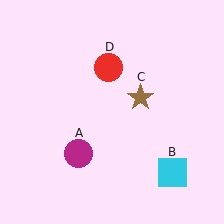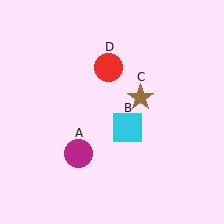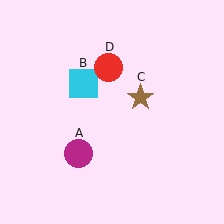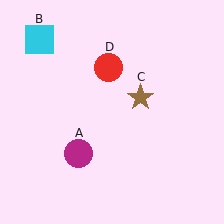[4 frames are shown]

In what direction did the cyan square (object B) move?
The cyan square (object B) moved up and to the left.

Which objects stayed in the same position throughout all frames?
Magenta circle (object A) and brown star (object C) and red circle (object D) remained stationary.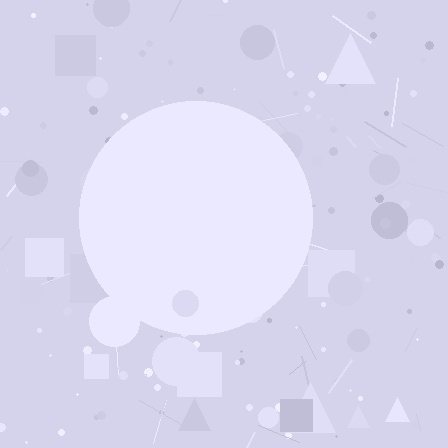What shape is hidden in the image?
A circle is hidden in the image.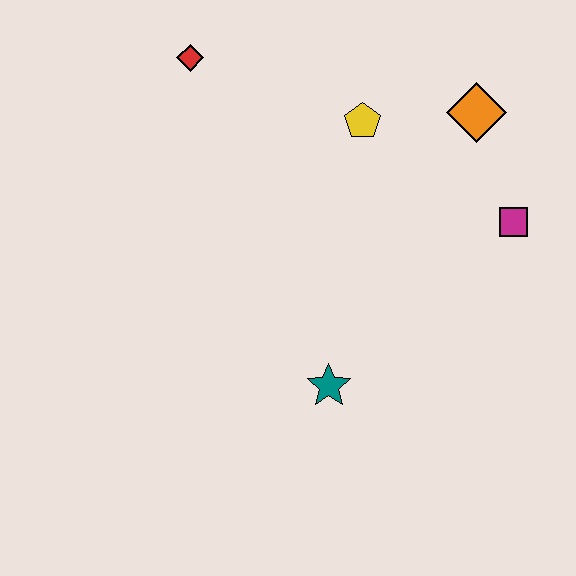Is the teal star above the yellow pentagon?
No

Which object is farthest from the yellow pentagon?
The teal star is farthest from the yellow pentagon.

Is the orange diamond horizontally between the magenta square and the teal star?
Yes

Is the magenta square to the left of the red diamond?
No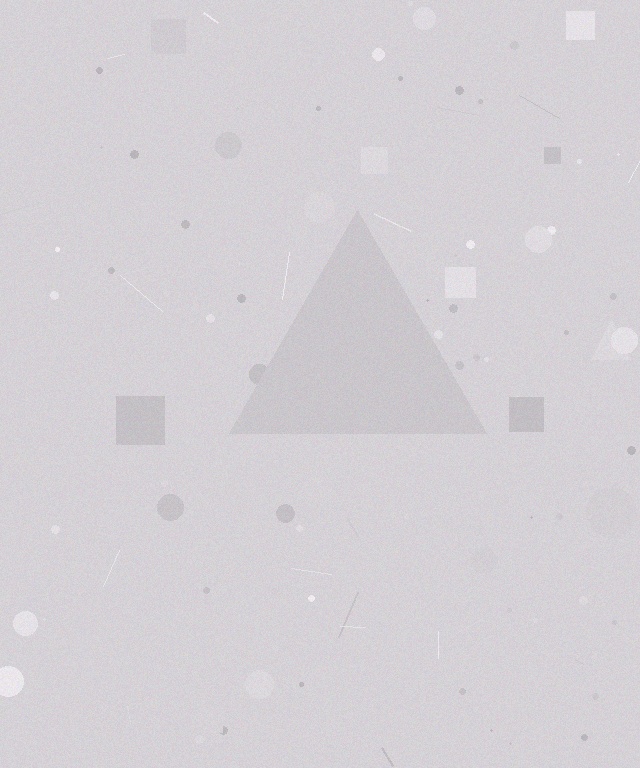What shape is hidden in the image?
A triangle is hidden in the image.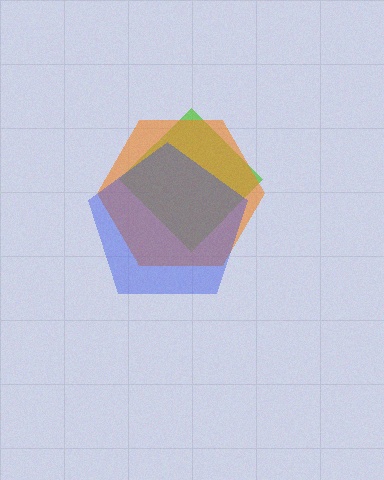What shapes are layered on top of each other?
The layered shapes are: a lime diamond, an orange hexagon, a blue pentagon.